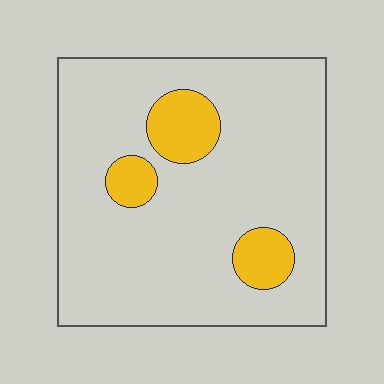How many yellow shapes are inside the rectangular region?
3.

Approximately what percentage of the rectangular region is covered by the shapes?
Approximately 15%.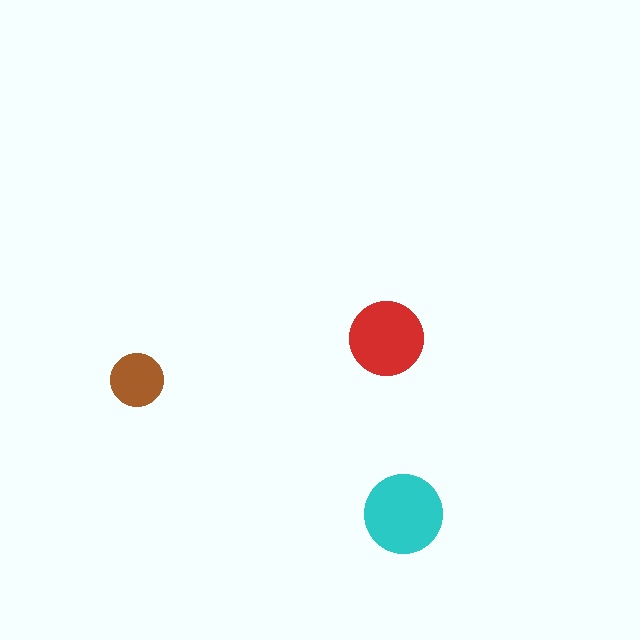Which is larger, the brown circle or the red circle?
The red one.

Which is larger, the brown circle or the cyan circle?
The cyan one.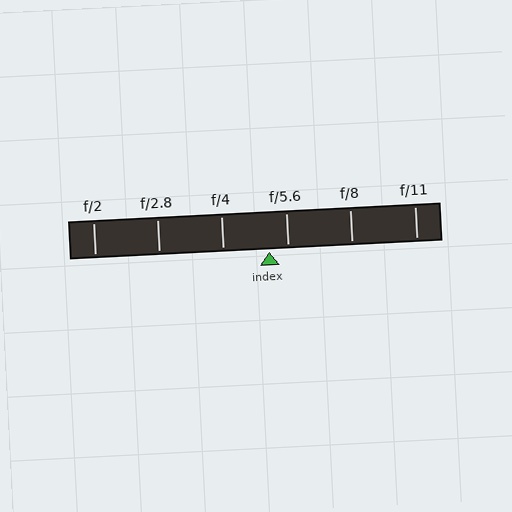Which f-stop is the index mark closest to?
The index mark is closest to f/5.6.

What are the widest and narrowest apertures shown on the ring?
The widest aperture shown is f/2 and the narrowest is f/11.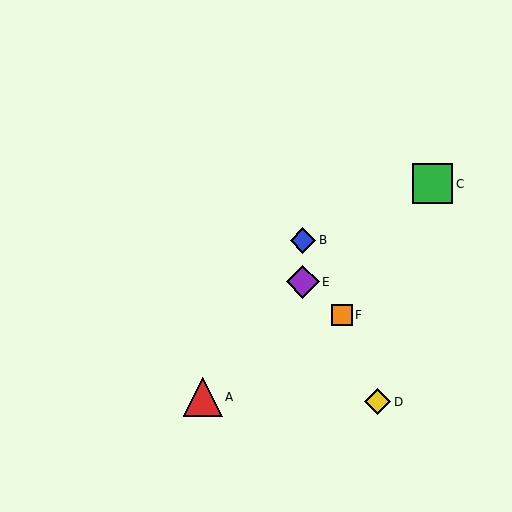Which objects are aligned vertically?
Objects B, E are aligned vertically.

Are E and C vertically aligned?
No, E is at x≈303 and C is at x≈433.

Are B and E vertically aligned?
Yes, both are at x≈303.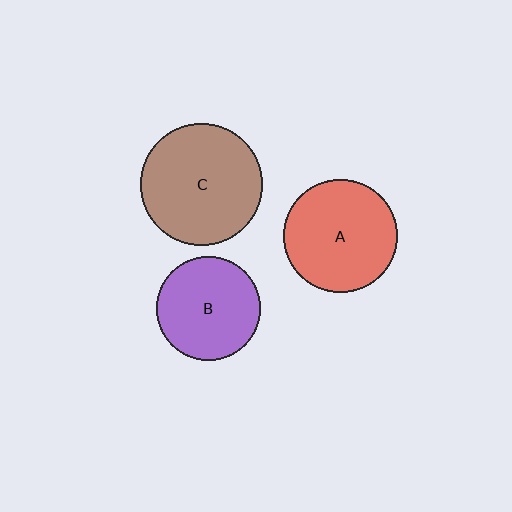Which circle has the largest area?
Circle C (brown).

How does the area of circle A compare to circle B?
Approximately 1.2 times.